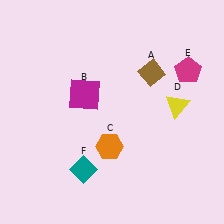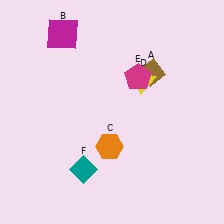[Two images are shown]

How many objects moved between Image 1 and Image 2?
3 objects moved between the two images.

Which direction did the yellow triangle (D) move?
The yellow triangle (D) moved left.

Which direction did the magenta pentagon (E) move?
The magenta pentagon (E) moved left.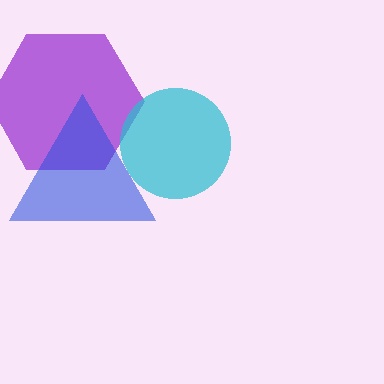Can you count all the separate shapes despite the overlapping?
Yes, there are 3 separate shapes.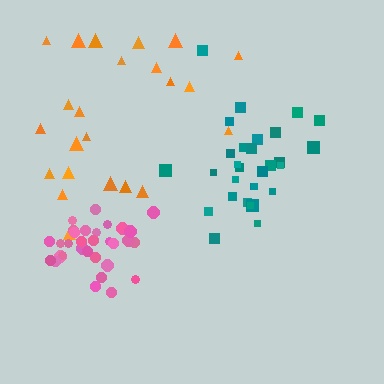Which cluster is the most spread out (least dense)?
Orange.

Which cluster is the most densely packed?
Pink.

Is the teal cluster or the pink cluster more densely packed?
Pink.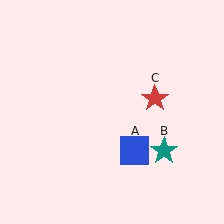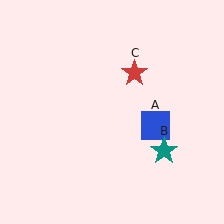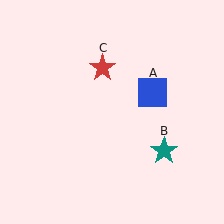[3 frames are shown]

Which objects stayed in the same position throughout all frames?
Teal star (object B) remained stationary.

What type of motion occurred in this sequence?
The blue square (object A), red star (object C) rotated counterclockwise around the center of the scene.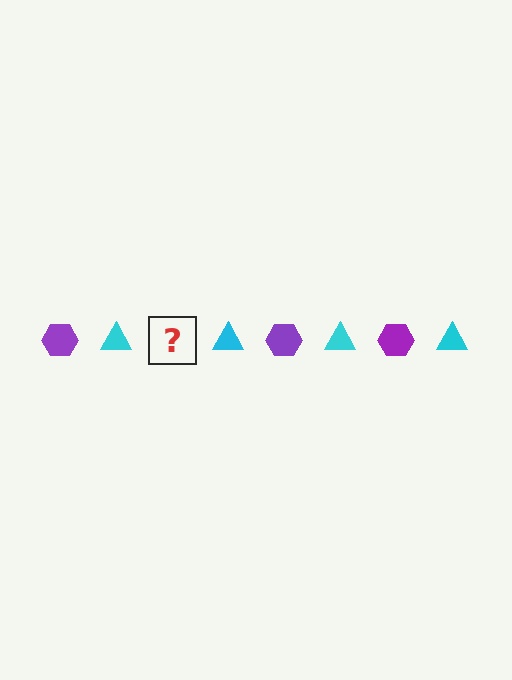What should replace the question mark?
The question mark should be replaced with a purple hexagon.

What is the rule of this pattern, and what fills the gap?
The rule is that the pattern alternates between purple hexagon and cyan triangle. The gap should be filled with a purple hexagon.